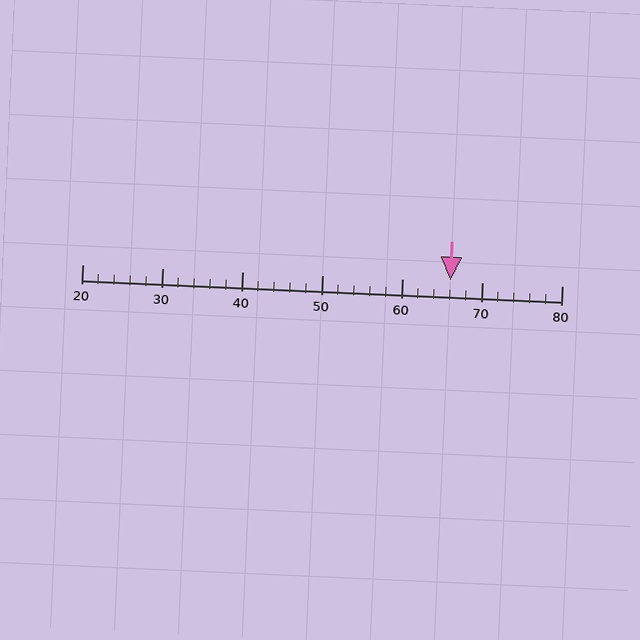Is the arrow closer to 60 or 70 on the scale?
The arrow is closer to 70.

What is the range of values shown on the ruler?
The ruler shows values from 20 to 80.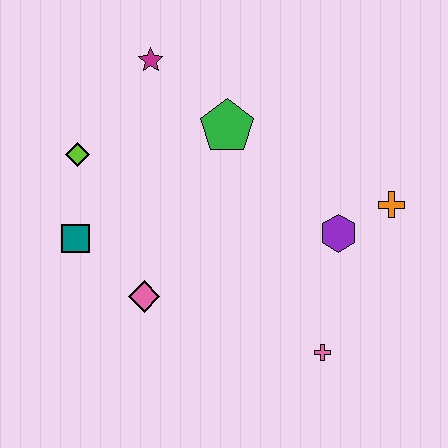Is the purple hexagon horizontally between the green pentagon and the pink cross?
No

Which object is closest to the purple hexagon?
The orange cross is closest to the purple hexagon.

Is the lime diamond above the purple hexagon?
Yes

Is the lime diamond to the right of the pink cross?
No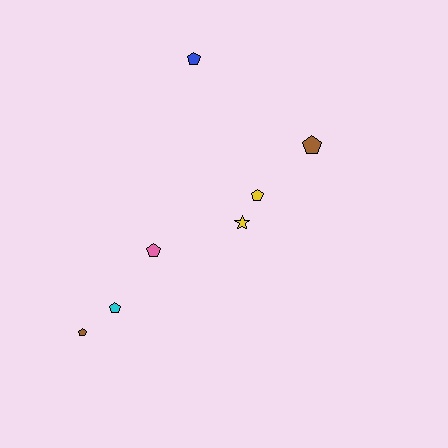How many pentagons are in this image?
There are 6 pentagons.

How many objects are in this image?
There are 7 objects.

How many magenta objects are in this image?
There are no magenta objects.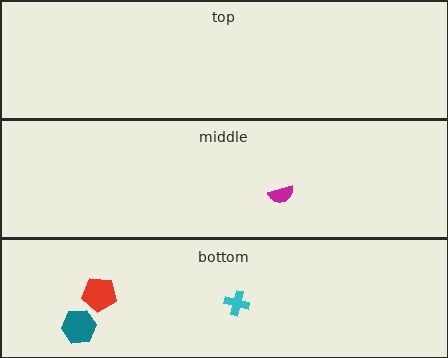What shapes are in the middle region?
The magenta semicircle.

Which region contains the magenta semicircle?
The middle region.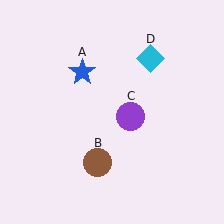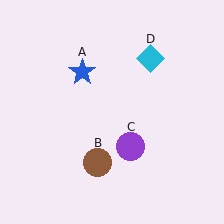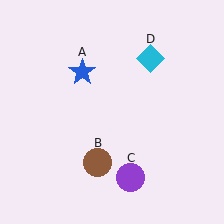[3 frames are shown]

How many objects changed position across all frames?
1 object changed position: purple circle (object C).